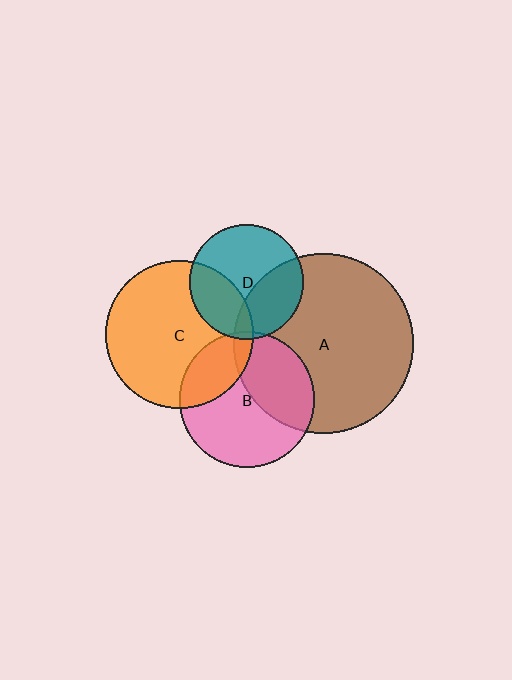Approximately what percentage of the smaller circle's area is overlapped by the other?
Approximately 5%.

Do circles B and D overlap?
Yes.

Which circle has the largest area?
Circle A (brown).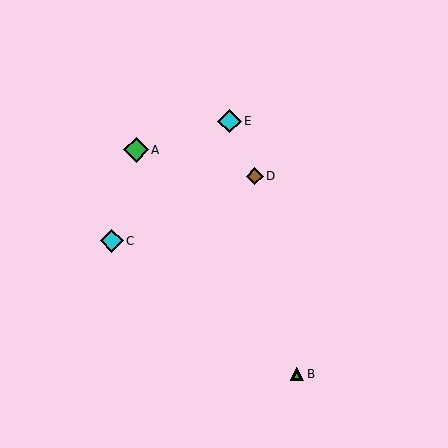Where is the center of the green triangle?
The center of the green triangle is at (297, 374).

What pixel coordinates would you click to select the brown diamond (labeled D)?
Click at (255, 176) to select the brown diamond D.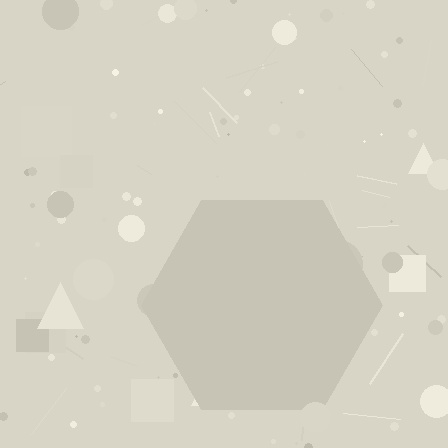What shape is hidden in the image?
A hexagon is hidden in the image.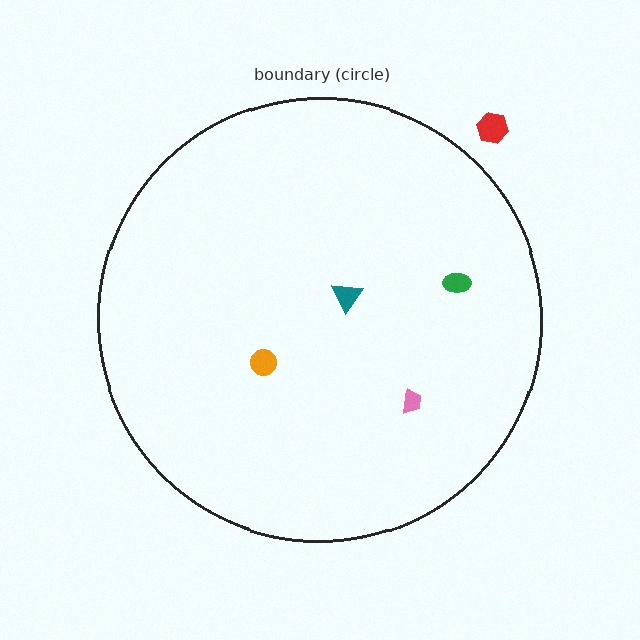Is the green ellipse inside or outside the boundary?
Inside.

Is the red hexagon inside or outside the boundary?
Outside.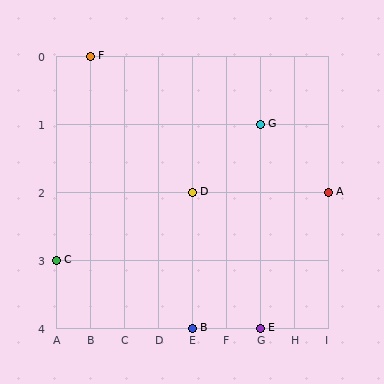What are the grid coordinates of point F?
Point F is at grid coordinates (B, 0).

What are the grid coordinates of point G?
Point G is at grid coordinates (G, 1).